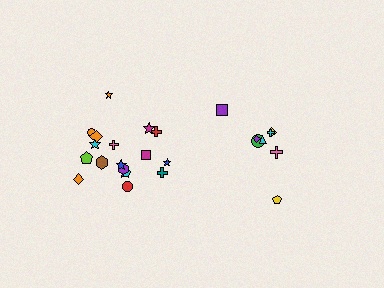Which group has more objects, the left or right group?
The left group.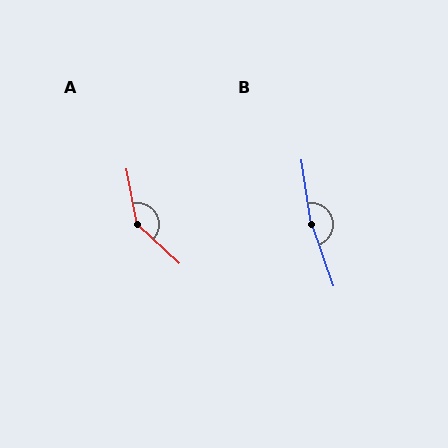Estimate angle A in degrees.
Approximately 144 degrees.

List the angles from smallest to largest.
A (144°), B (169°).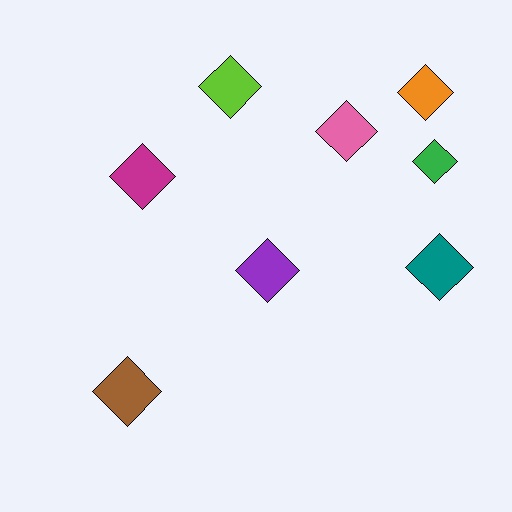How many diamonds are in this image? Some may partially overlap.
There are 8 diamonds.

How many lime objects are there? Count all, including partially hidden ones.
There is 1 lime object.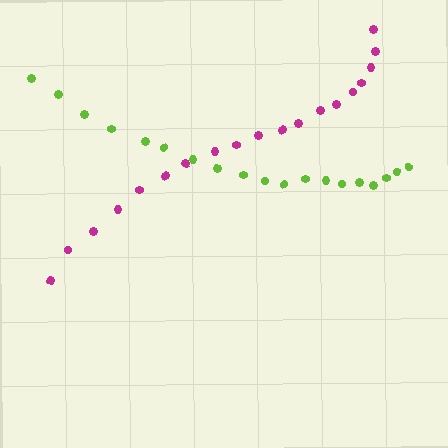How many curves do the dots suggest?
There are 2 distinct paths.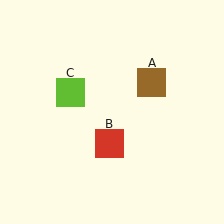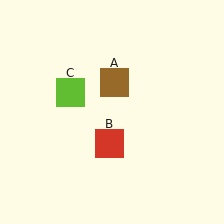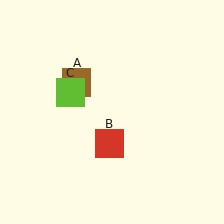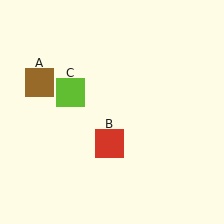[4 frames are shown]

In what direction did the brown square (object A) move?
The brown square (object A) moved left.